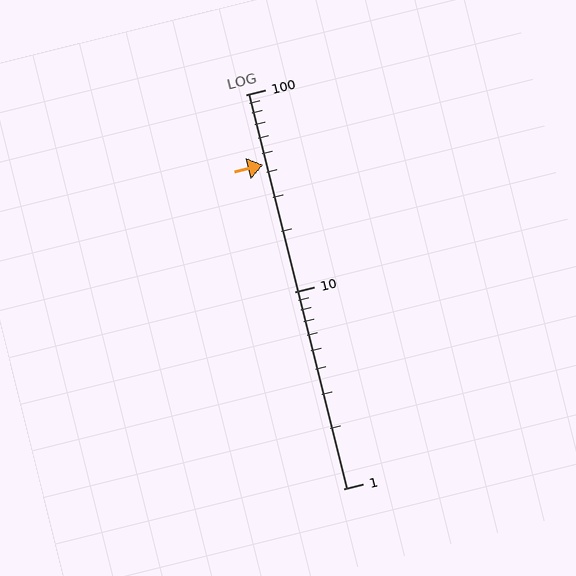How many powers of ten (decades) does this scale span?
The scale spans 2 decades, from 1 to 100.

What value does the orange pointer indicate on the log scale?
The pointer indicates approximately 44.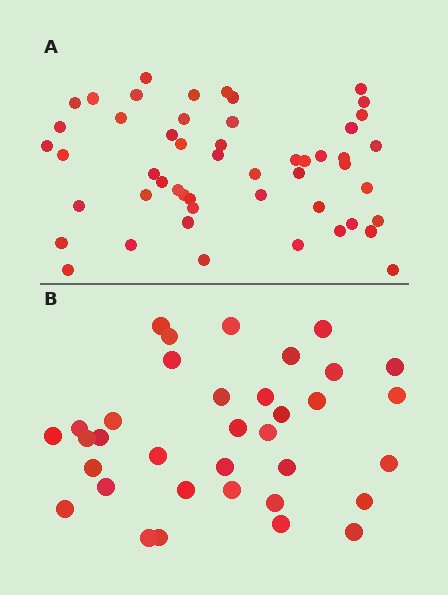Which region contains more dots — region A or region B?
Region A (the top region) has more dots.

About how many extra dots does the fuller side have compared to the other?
Region A has approximately 15 more dots than region B.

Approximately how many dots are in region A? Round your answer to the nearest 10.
About 50 dots. (The exact count is 51, which rounds to 50.)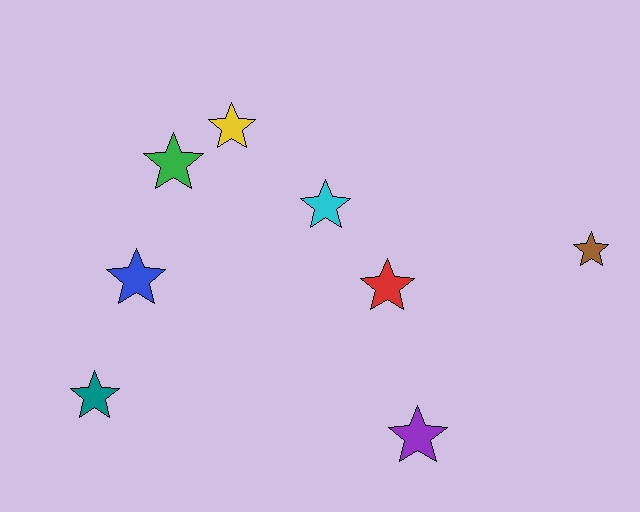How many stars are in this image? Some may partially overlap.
There are 8 stars.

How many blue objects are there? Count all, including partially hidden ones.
There is 1 blue object.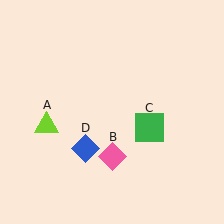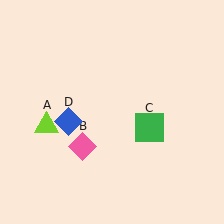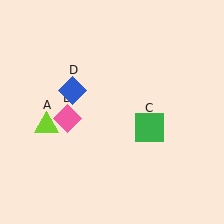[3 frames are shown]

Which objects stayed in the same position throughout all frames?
Lime triangle (object A) and green square (object C) remained stationary.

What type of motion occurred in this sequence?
The pink diamond (object B), blue diamond (object D) rotated clockwise around the center of the scene.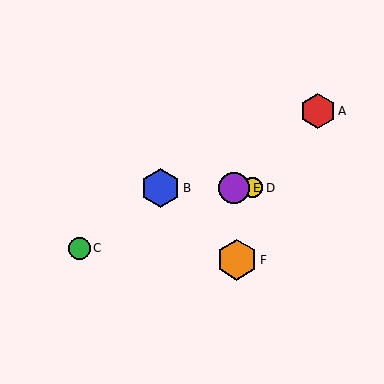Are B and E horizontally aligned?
Yes, both are at y≈188.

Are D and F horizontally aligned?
No, D is at y≈188 and F is at y≈260.